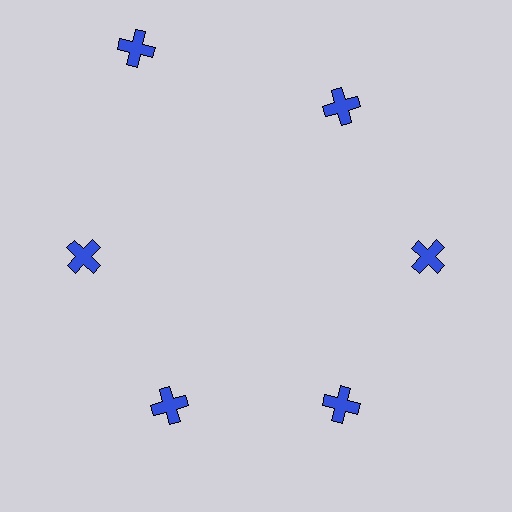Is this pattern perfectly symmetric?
No. The 6 blue crosses are arranged in a ring, but one element near the 11 o'clock position is pushed outward from the center, breaking the 6-fold rotational symmetry.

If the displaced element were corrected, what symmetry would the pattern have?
It would have 6-fold rotational symmetry — the pattern would map onto itself every 60 degrees.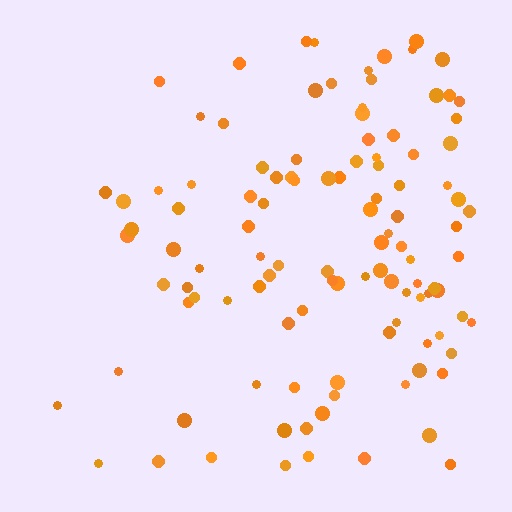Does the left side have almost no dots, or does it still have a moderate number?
Still a moderate number, just noticeably fewer than the right.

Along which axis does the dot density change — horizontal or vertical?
Horizontal.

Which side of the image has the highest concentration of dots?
The right.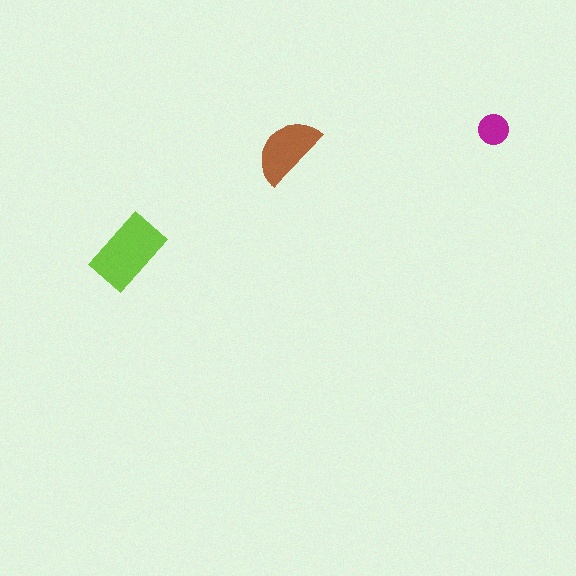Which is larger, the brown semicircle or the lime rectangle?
The lime rectangle.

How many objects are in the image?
There are 3 objects in the image.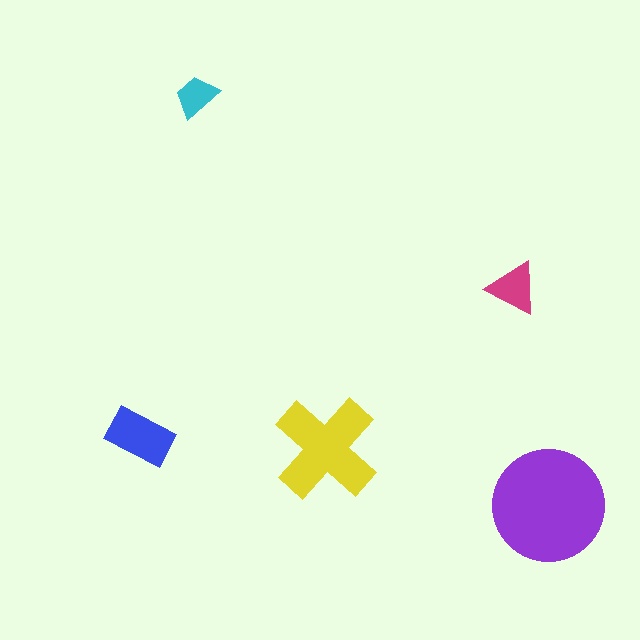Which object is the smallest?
The cyan trapezoid.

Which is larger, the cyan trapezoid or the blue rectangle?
The blue rectangle.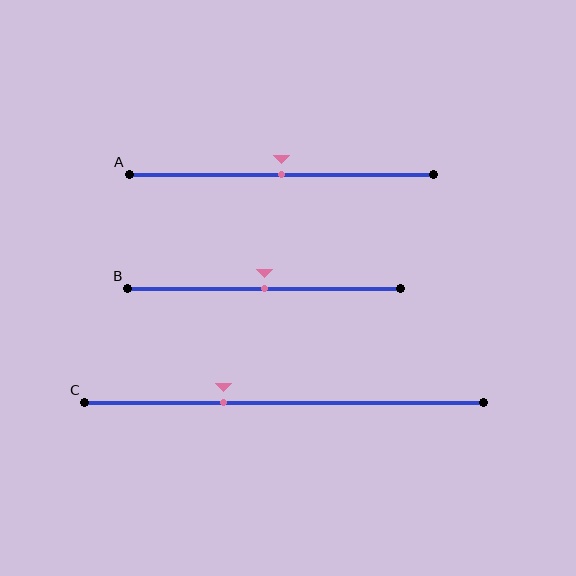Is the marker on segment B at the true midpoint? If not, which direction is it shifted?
Yes, the marker on segment B is at the true midpoint.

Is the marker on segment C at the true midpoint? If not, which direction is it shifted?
No, the marker on segment C is shifted to the left by about 15% of the segment length.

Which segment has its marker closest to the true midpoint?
Segment A has its marker closest to the true midpoint.